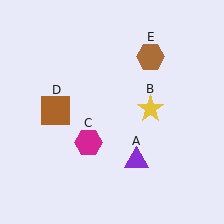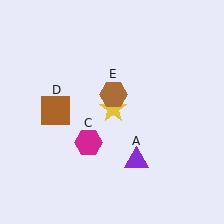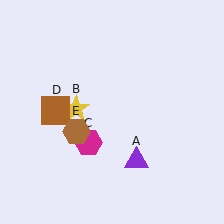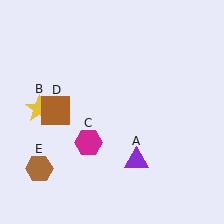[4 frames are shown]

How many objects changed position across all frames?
2 objects changed position: yellow star (object B), brown hexagon (object E).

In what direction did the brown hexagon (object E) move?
The brown hexagon (object E) moved down and to the left.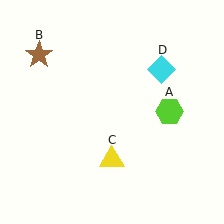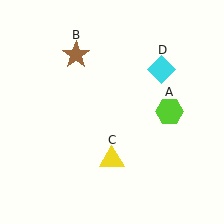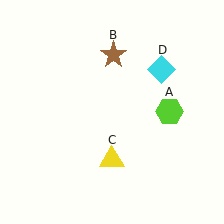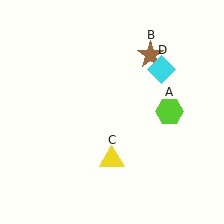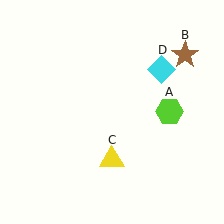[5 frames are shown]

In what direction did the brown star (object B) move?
The brown star (object B) moved right.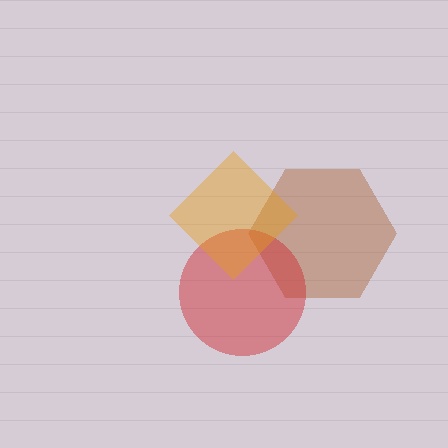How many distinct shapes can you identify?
There are 3 distinct shapes: a brown hexagon, a red circle, an orange diamond.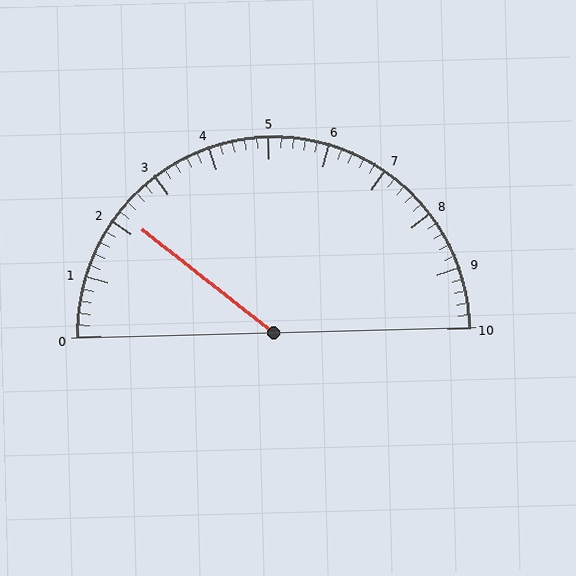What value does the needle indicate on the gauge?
The needle indicates approximately 2.2.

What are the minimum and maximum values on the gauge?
The gauge ranges from 0 to 10.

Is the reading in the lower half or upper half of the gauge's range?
The reading is in the lower half of the range (0 to 10).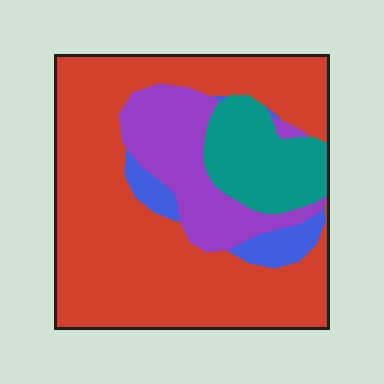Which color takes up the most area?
Red, at roughly 65%.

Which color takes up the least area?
Blue, at roughly 5%.